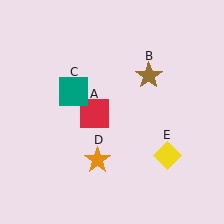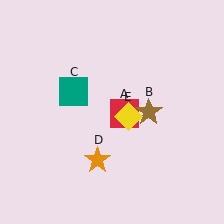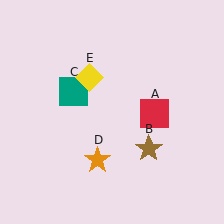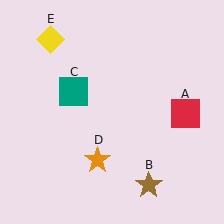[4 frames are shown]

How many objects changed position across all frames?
3 objects changed position: red square (object A), brown star (object B), yellow diamond (object E).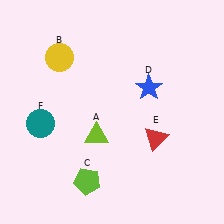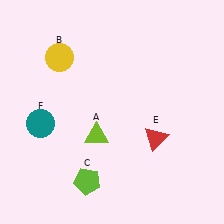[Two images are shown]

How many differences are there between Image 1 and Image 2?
There is 1 difference between the two images.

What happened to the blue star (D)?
The blue star (D) was removed in Image 2. It was in the top-right area of Image 1.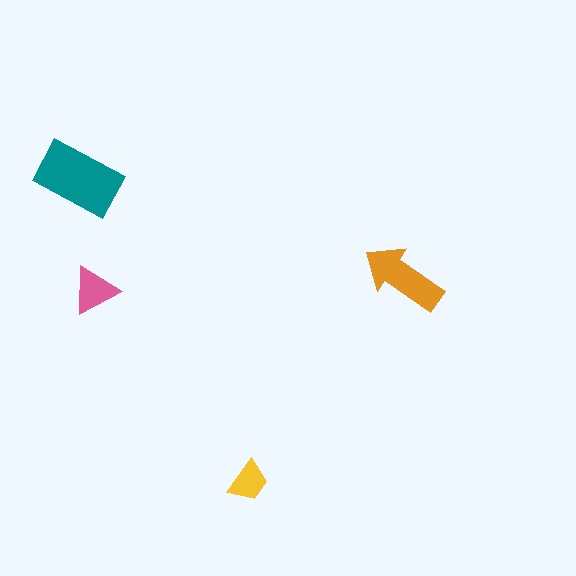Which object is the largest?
The teal rectangle.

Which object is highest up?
The teal rectangle is topmost.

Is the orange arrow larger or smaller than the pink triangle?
Larger.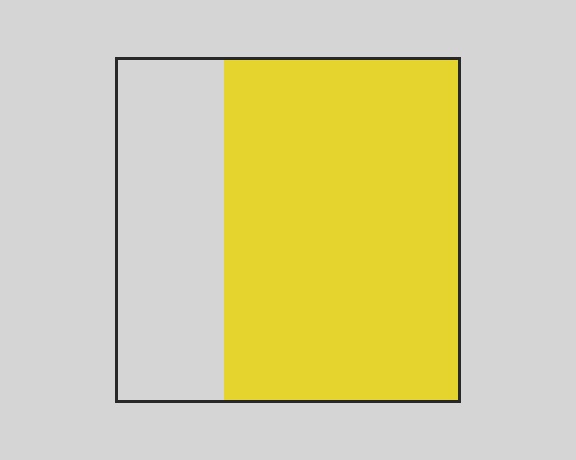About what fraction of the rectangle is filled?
About two thirds (2/3).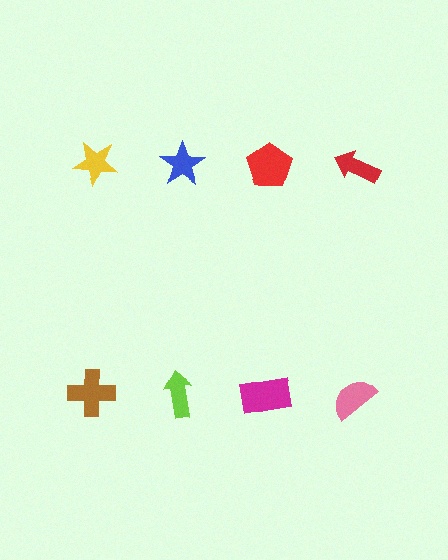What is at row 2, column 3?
A magenta rectangle.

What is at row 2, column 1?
A brown cross.